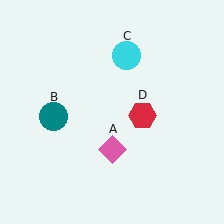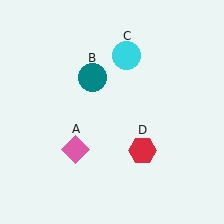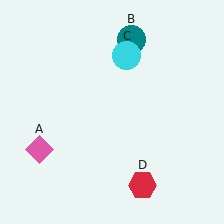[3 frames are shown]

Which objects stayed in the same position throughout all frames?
Cyan circle (object C) remained stationary.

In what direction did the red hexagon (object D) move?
The red hexagon (object D) moved down.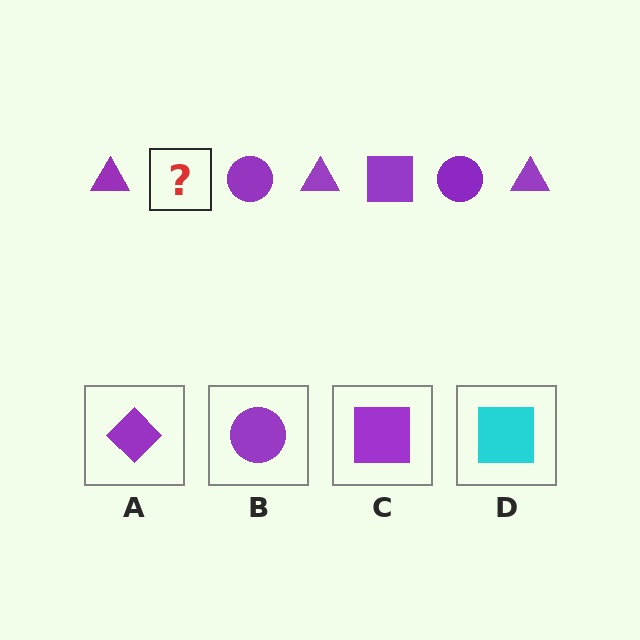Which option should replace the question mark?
Option C.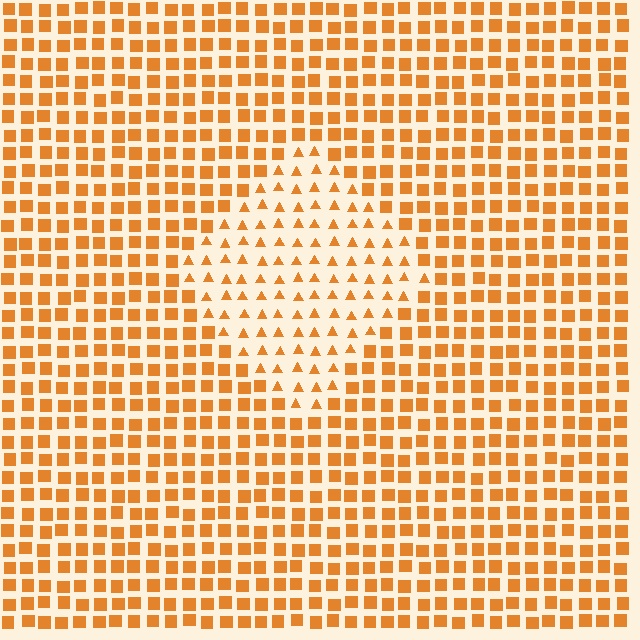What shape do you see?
I see a diamond.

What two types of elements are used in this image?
The image uses triangles inside the diamond region and squares outside it.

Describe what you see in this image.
The image is filled with small orange elements arranged in a uniform grid. A diamond-shaped region contains triangles, while the surrounding area contains squares. The boundary is defined purely by the change in element shape.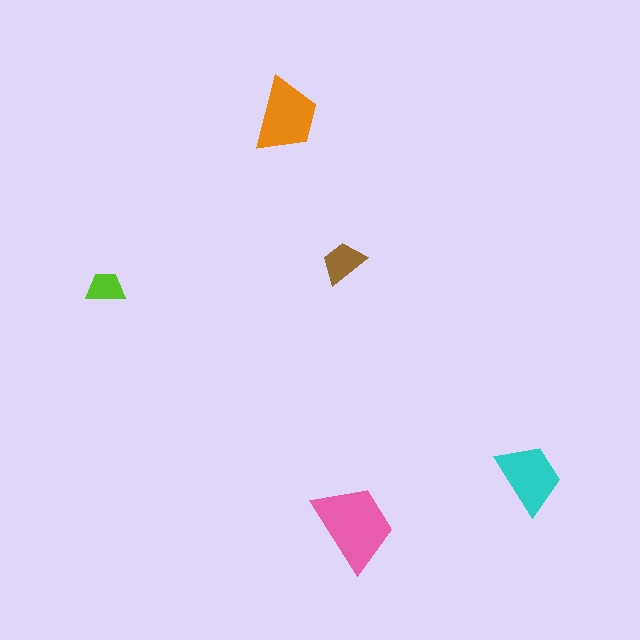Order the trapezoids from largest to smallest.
the pink one, the orange one, the cyan one, the brown one, the lime one.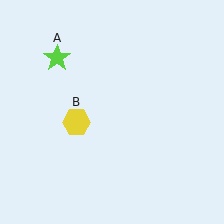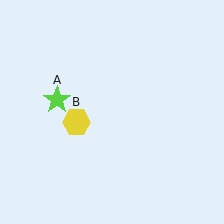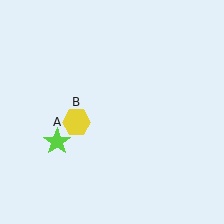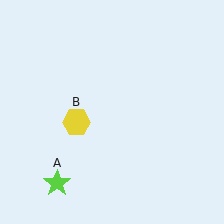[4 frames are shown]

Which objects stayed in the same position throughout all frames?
Yellow hexagon (object B) remained stationary.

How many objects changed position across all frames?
1 object changed position: lime star (object A).